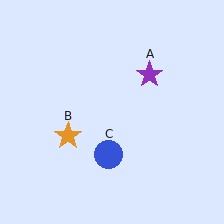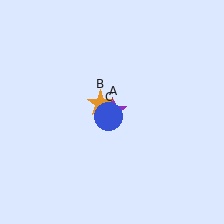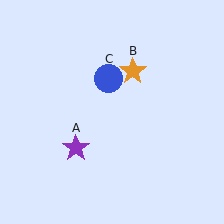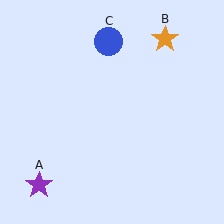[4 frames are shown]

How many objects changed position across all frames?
3 objects changed position: purple star (object A), orange star (object B), blue circle (object C).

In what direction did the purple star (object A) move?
The purple star (object A) moved down and to the left.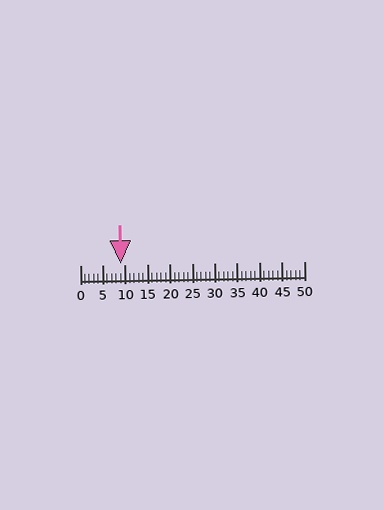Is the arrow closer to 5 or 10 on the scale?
The arrow is closer to 10.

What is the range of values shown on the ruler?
The ruler shows values from 0 to 50.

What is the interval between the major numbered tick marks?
The major tick marks are spaced 5 units apart.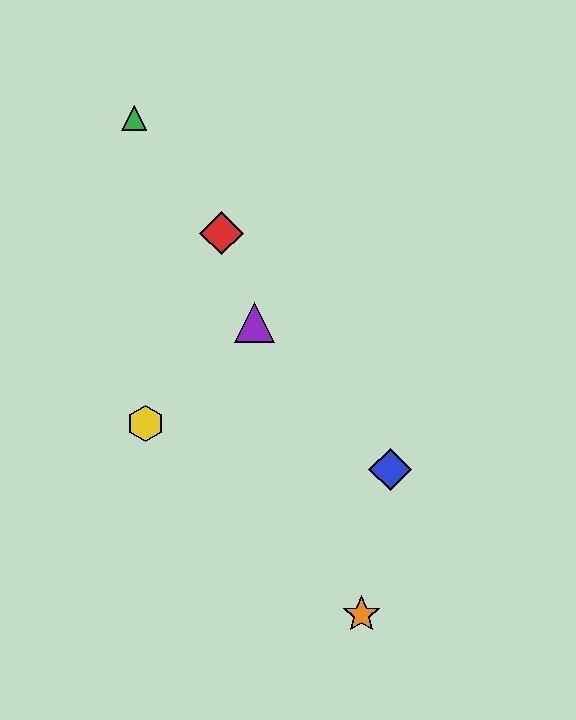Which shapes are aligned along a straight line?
The red diamond, the purple triangle, the orange star are aligned along a straight line.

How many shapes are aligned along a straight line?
3 shapes (the red diamond, the purple triangle, the orange star) are aligned along a straight line.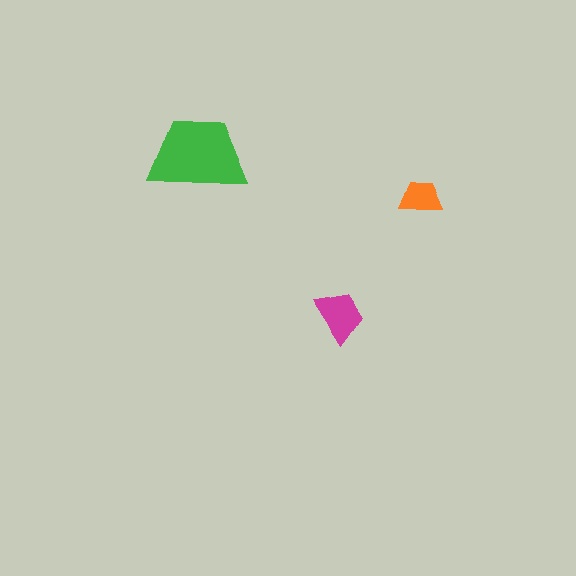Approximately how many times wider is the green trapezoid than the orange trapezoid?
About 2.5 times wider.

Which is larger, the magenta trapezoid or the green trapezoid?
The green one.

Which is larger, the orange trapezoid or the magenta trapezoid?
The magenta one.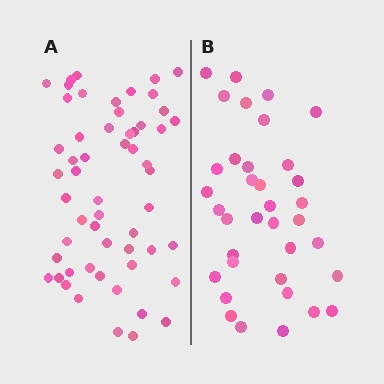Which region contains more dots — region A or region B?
Region A (the left region) has more dots.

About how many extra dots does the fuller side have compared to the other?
Region A has approximately 20 more dots than region B.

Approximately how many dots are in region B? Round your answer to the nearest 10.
About 40 dots. (The exact count is 36, which rounds to 40.)